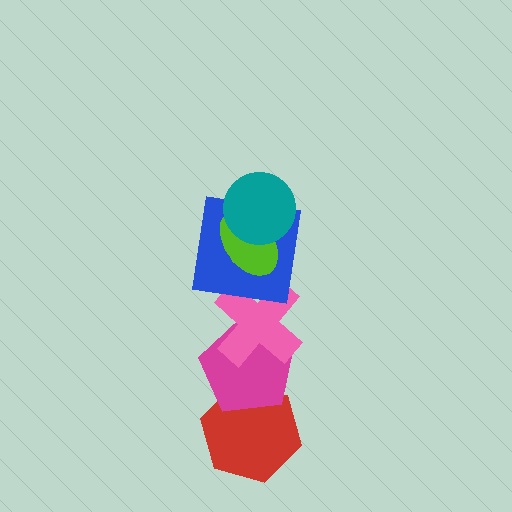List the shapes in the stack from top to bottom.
From top to bottom: the teal circle, the lime ellipse, the blue square, the pink cross, the magenta pentagon, the red hexagon.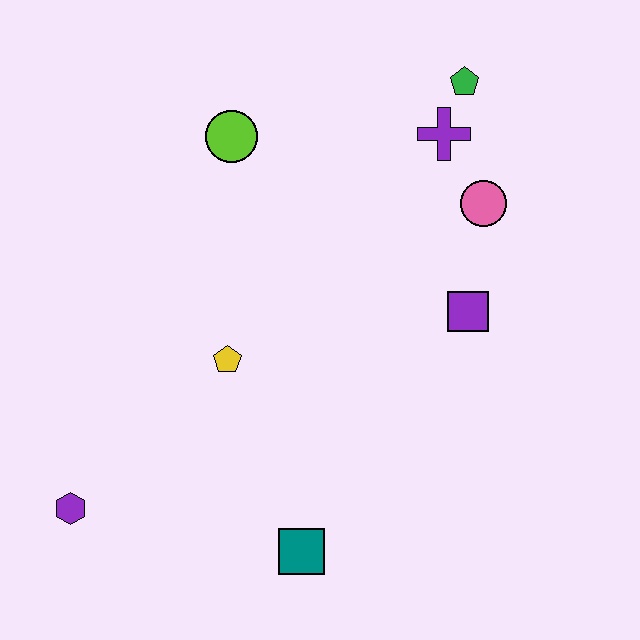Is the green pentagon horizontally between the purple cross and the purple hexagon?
No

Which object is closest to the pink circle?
The purple cross is closest to the pink circle.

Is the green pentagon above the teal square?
Yes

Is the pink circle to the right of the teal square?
Yes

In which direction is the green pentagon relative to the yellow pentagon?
The green pentagon is above the yellow pentagon.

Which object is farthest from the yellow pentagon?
The green pentagon is farthest from the yellow pentagon.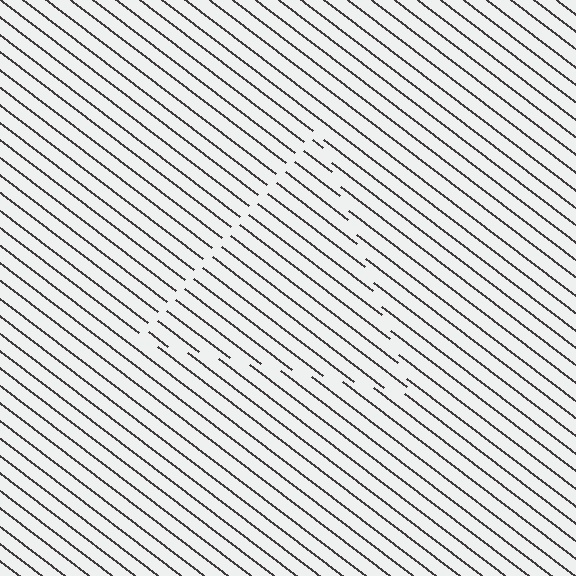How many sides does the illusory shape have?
3 sides — the line-ends trace a triangle.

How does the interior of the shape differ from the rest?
The interior of the shape contains the same grating, shifted by half a period — the contour is defined by the phase discontinuity where line-ends from the inner and outer gratings abut.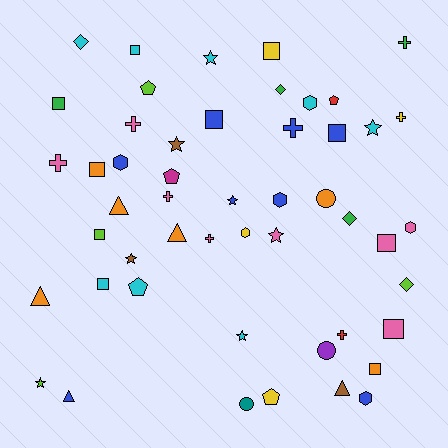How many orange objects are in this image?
There are 6 orange objects.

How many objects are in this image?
There are 50 objects.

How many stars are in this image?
There are 8 stars.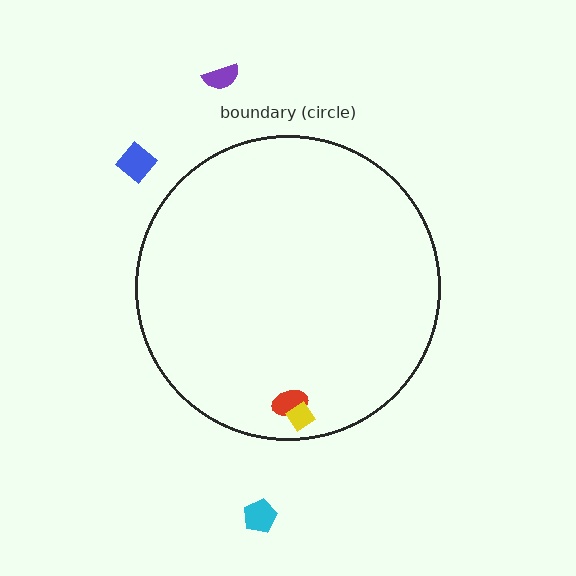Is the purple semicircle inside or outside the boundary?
Outside.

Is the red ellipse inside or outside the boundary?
Inside.